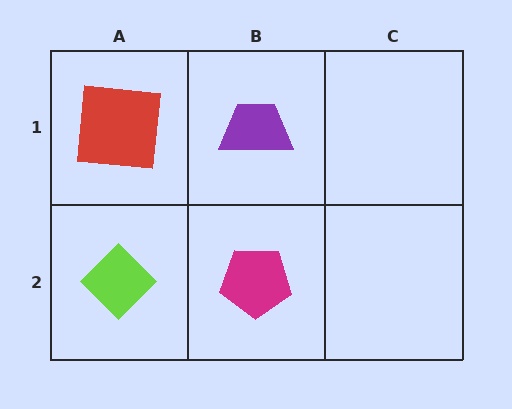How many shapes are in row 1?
2 shapes.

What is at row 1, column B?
A purple trapezoid.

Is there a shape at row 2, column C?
No, that cell is empty.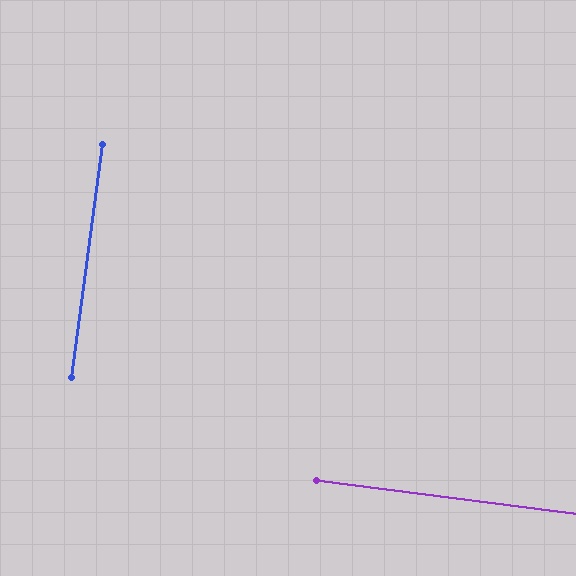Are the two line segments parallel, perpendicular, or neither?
Perpendicular — they meet at approximately 90°.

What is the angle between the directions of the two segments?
Approximately 90 degrees.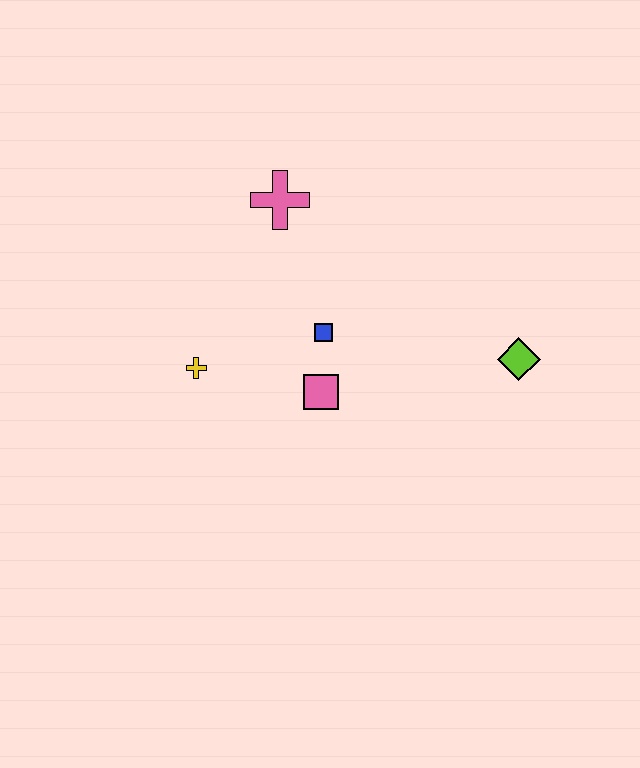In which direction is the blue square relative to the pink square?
The blue square is above the pink square.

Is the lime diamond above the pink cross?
No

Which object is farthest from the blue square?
The lime diamond is farthest from the blue square.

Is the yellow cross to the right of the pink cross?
No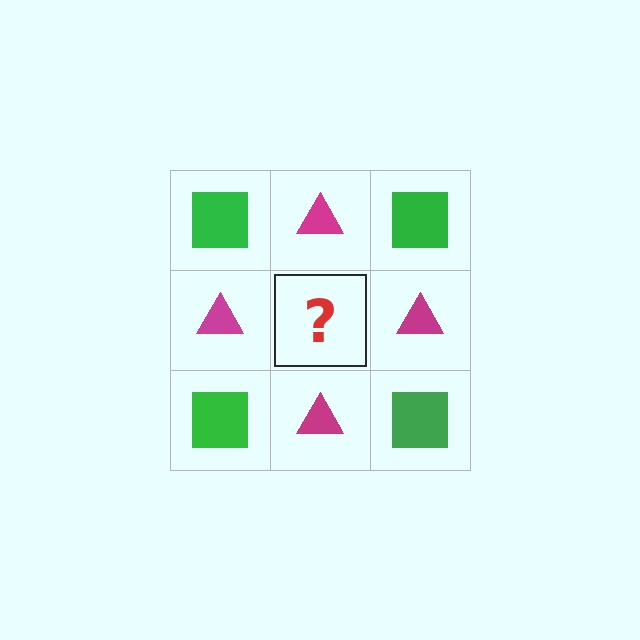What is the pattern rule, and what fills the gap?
The rule is that it alternates green square and magenta triangle in a checkerboard pattern. The gap should be filled with a green square.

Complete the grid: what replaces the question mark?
The question mark should be replaced with a green square.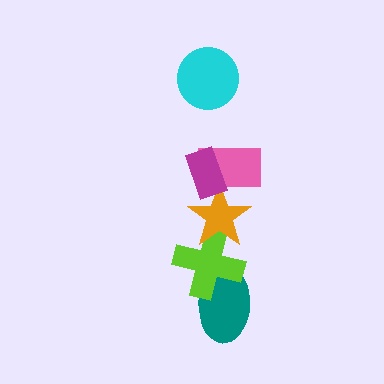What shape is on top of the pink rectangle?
The magenta rectangle is on top of the pink rectangle.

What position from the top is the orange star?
The orange star is 4th from the top.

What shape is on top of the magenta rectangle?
The cyan circle is on top of the magenta rectangle.